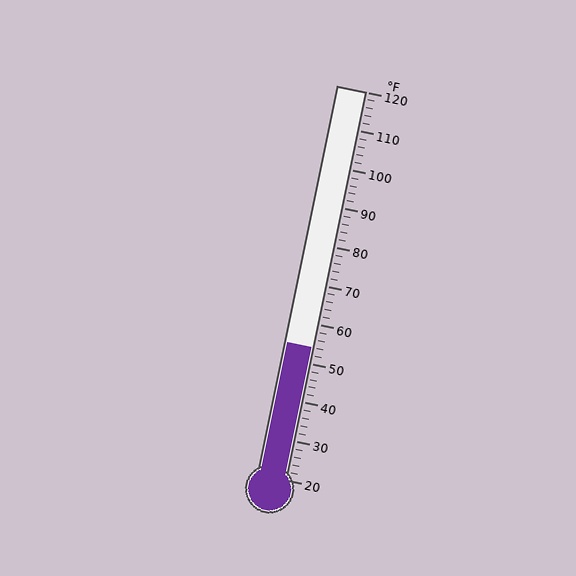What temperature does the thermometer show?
The thermometer shows approximately 54°F.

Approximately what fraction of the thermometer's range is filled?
The thermometer is filled to approximately 35% of its range.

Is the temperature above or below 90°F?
The temperature is below 90°F.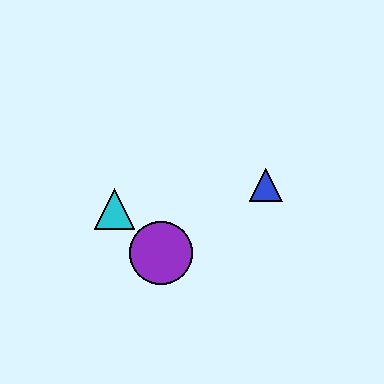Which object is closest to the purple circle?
The cyan triangle is closest to the purple circle.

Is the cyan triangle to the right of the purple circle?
No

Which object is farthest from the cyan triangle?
The blue triangle is farthest from the cyan triangle.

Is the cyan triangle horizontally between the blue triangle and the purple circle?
No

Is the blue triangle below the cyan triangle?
No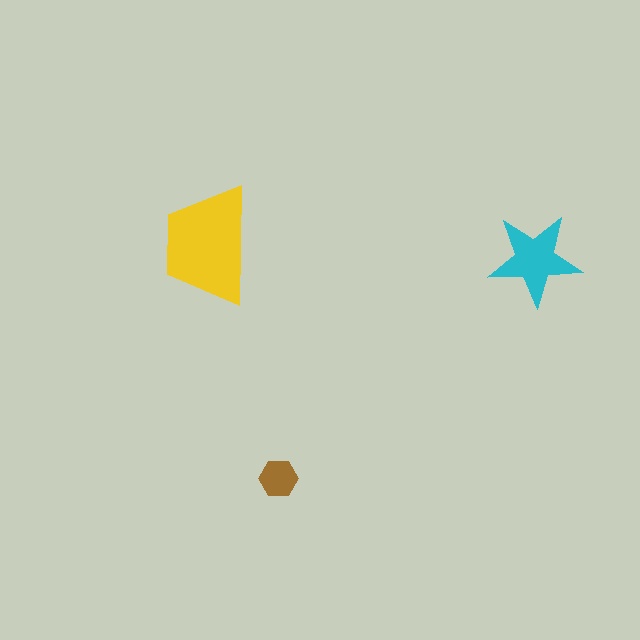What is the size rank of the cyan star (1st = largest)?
2nd.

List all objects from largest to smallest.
The yellow trapezoid, the cyan star, the brown hexagon.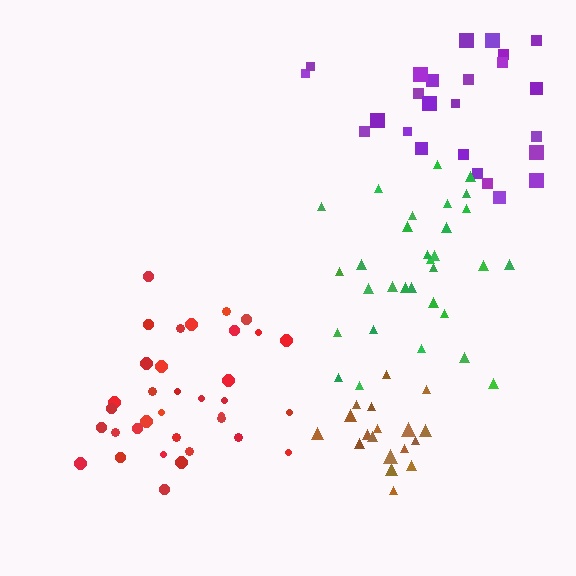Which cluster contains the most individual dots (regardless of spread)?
Red (35).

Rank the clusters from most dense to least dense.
brown, red, green, purple.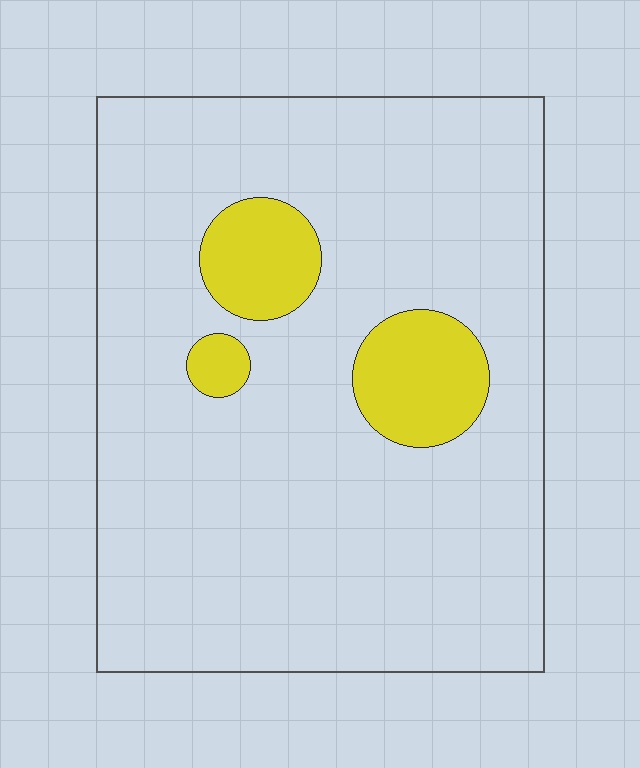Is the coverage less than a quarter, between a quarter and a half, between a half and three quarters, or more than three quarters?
Less than a quarter.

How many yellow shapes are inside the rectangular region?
3.